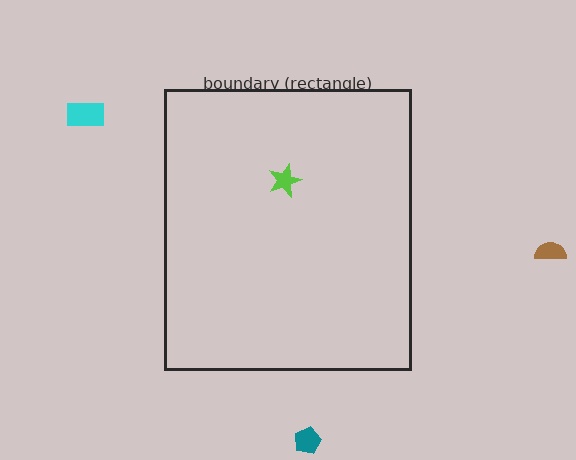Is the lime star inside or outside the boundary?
Inside.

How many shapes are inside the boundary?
1 inside, 3 outside.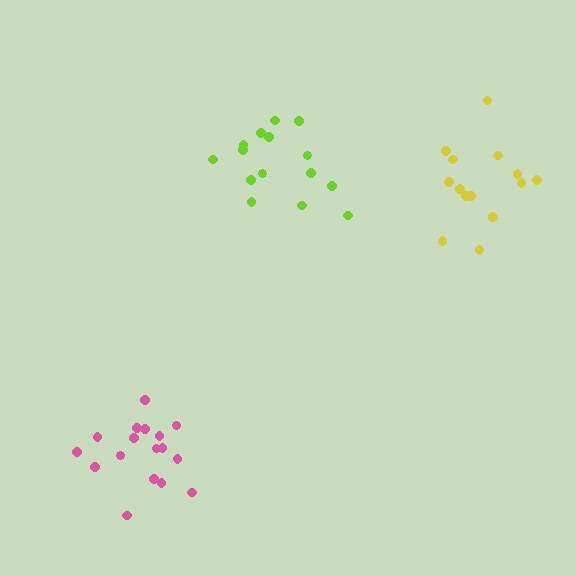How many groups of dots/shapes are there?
There are 3 groups.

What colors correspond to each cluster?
The clusters are colored: yellow, lime, pink.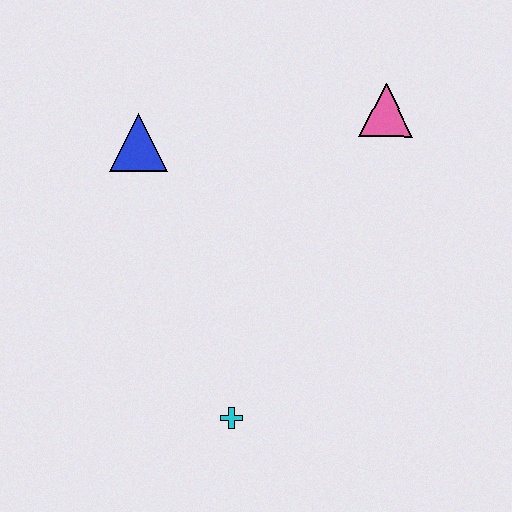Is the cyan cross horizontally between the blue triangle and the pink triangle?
Yes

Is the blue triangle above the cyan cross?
Yes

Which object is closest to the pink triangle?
The blue triangle is closest to the pink triangle.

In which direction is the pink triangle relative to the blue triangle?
The pink triangle is to the right of the blue triangle.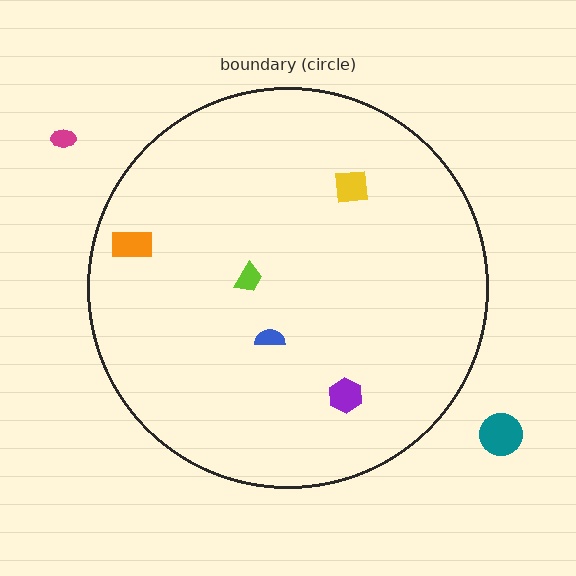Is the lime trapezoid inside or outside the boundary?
Inside.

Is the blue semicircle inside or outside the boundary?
Inside.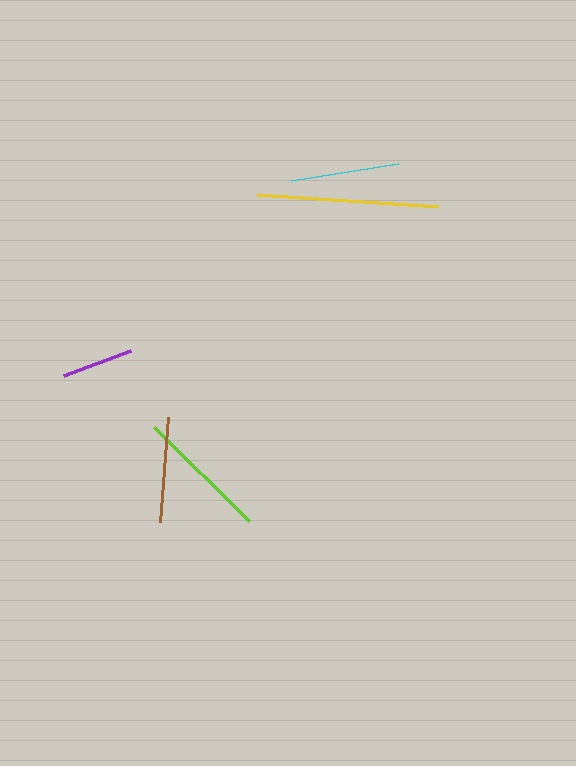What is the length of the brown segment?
The brown segment is approximately 105 pixels long.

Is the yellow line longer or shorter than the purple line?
The yellow line is longer than the purple line.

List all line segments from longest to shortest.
From longest to shortest: yellow, lime, cyan, brown, purple.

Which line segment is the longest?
The yellow line is the longest at approximately 182 pixels.